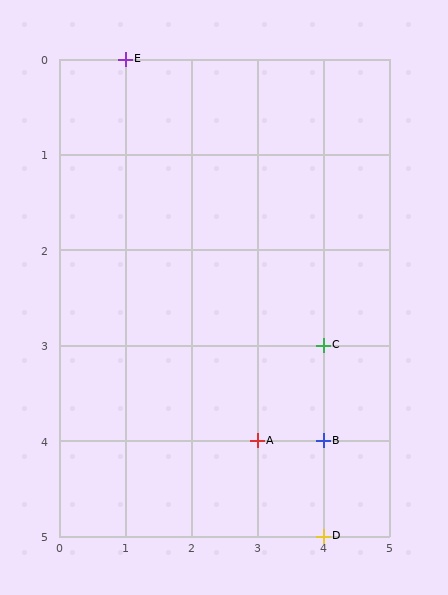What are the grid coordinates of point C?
Point C is at grid coordinates (4, 3).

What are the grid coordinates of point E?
Point E is at grid coordinates (1, 0).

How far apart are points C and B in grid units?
Points C and B are 1 row apart.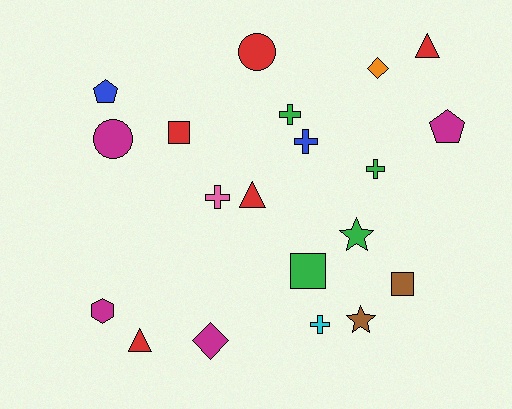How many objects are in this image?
There are 20 objects.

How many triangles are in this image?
There are 3 triangles.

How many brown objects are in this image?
There are 2 brown objects.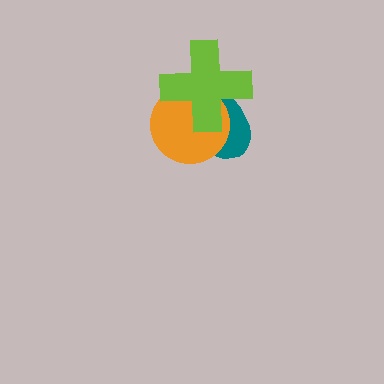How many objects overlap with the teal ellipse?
2 objects overlap with the teal ellipse.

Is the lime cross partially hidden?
No, no other shape covers it.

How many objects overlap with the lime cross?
2 objects overlap with the lime cross.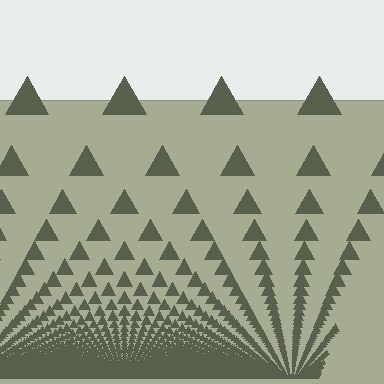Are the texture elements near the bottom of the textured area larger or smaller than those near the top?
Smaller. The gradient is inverted — elements near the bottom are smaller and denser.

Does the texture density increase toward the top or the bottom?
Density increases toward the bottom.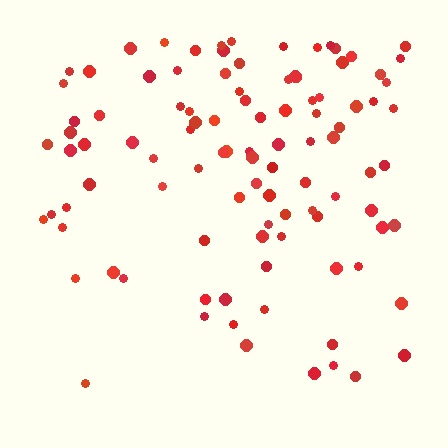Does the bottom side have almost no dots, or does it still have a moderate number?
Still a moderate number, just noticeably fewer than the top.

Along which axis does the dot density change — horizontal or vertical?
Vertical.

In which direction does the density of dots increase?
From bottom to top, with the top side densest.